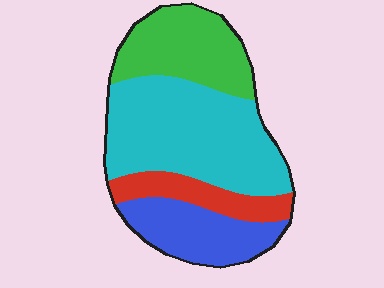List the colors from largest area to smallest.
From largest to smallest: cyan, green, blue, red.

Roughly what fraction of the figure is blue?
Blue covers 20% of the figure.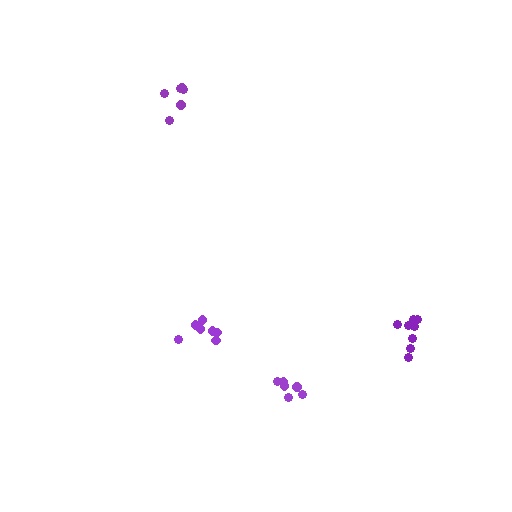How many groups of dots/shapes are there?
There are 4 groups.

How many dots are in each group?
Group 1: 6 dots, Group 2: 7 dots, Group 3: 8 dots, Group 4: 7 dots (28 total).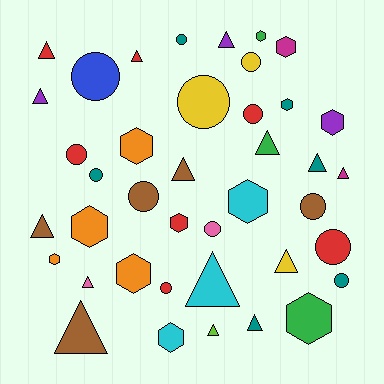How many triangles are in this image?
There are 15 triangles.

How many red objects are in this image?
There are 7 red objects.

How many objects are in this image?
There are 40 objects.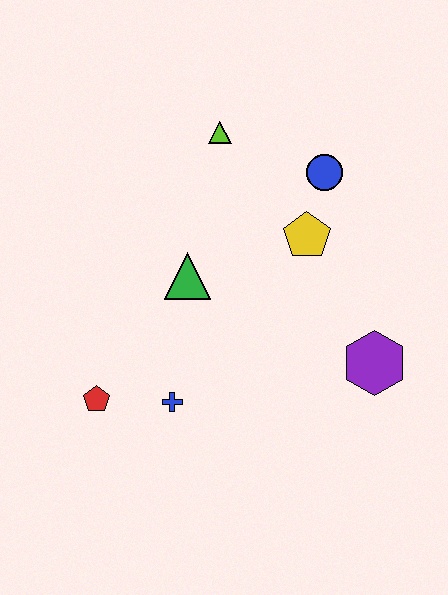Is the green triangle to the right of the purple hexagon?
No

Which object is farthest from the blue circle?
The red pentagon is farthest from the blue circle.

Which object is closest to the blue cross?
The red pentagon is closest to the blue cross.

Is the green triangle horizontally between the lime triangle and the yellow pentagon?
No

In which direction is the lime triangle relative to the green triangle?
The lime triangle is above the green triangle.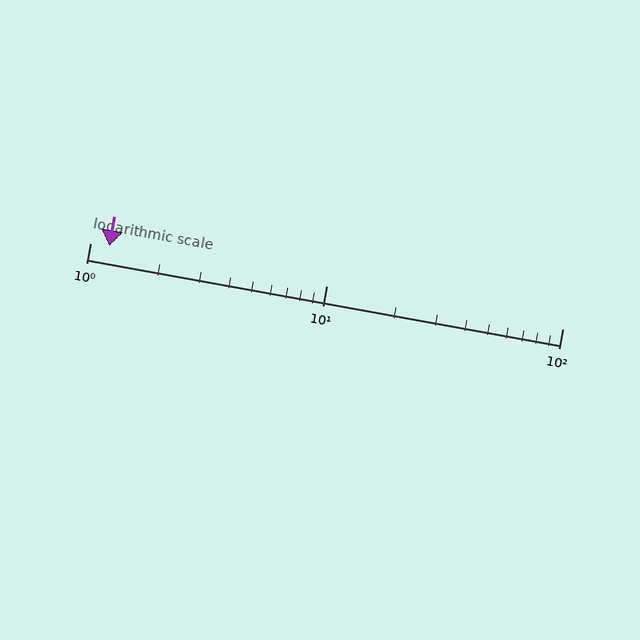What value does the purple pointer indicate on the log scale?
The pointer indicates approximately 1.2.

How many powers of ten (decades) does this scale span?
The scale spans 2 decades, from 1 to 100.